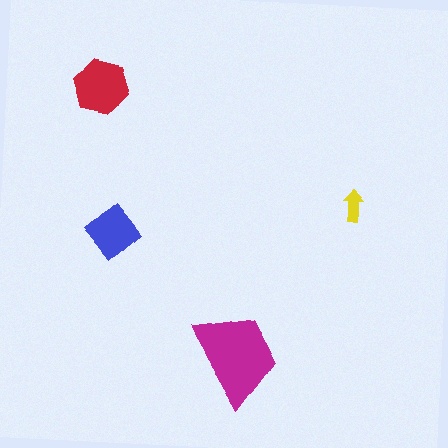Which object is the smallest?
The yellow arrow.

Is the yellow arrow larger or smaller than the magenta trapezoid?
Smaller.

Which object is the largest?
The magenta trapezoid.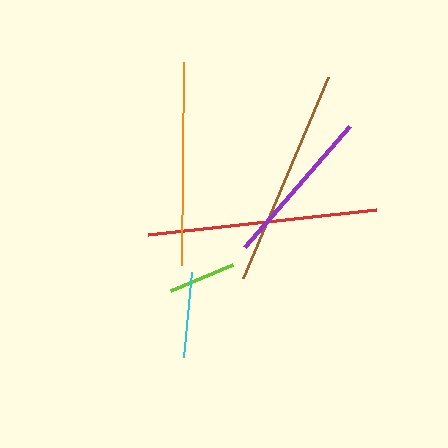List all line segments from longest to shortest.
From longest to shortest: red, brown, orange, purple, cyan, lime.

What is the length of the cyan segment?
The cyan segment is approximately 85 pixels long.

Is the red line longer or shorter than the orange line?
The red line is longer than the orange line.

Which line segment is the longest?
The red line is the longest at approximately 229 pixels.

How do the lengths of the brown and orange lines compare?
The brown and orange lines are approximately the same length.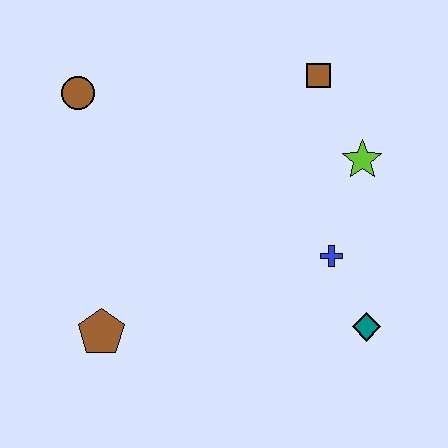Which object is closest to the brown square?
The lime star is closest to the brown square.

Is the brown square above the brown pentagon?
Yes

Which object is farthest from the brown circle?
The teal diamond is farthest from the brown circle.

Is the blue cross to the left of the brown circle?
No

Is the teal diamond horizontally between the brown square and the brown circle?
No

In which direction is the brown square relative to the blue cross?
The brown square is above the blue cross.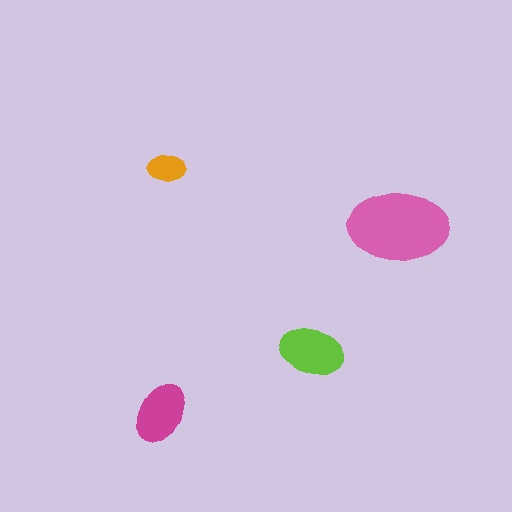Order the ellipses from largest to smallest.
the pink one, the lime one, the magenta one, the orange one.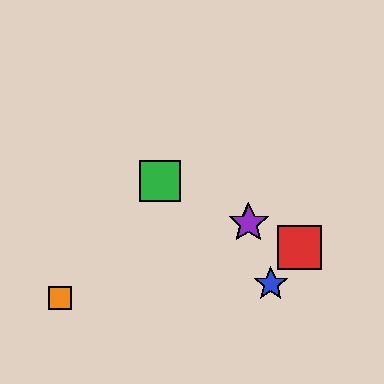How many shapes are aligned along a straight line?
4 shapes (the red square, the green square, the yellow star, the purple star) are aligned along a straight line.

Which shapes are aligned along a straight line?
The red square, the green square, the yellow star, the purple star are aligned along a straight line.